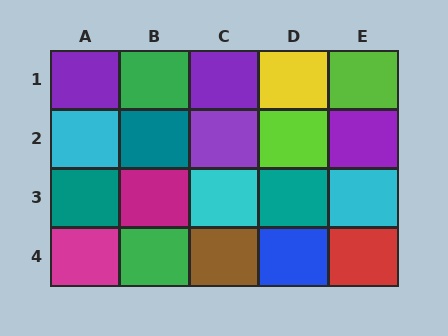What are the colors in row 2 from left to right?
Cyan, teal, purple, lime, purple.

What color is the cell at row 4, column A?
Magenta.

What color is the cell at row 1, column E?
Lime.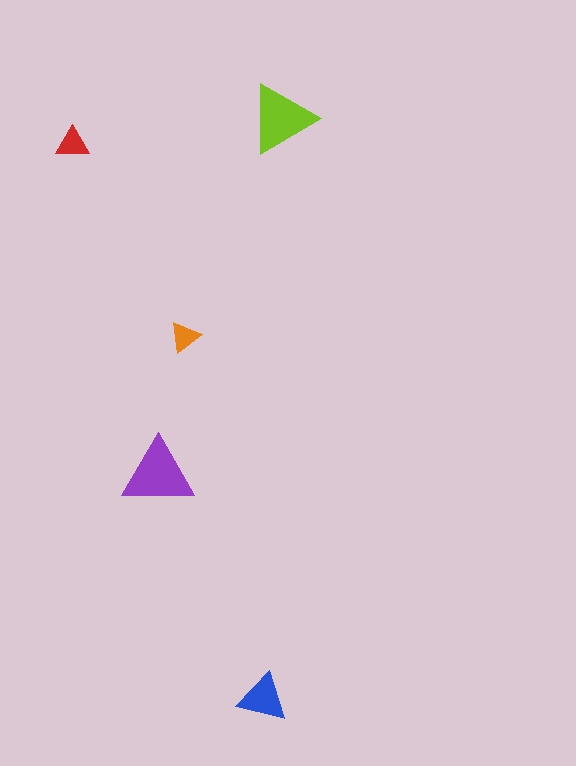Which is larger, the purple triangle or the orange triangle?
The purple one.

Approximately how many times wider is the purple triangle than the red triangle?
About 2 times wider.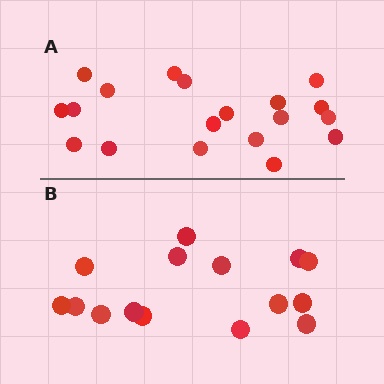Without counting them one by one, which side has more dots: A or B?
Region A (the top region) has more dots.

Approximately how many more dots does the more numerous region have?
Region A has about 4 more dots than region B.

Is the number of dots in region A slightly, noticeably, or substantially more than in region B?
Region A has noticeably more, but not dramatically so. The ratio is roughly 1.3 to 1.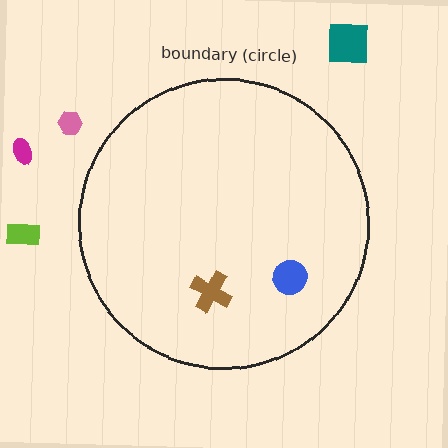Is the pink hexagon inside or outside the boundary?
Outside.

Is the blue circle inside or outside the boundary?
Inside.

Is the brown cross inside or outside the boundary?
Inside.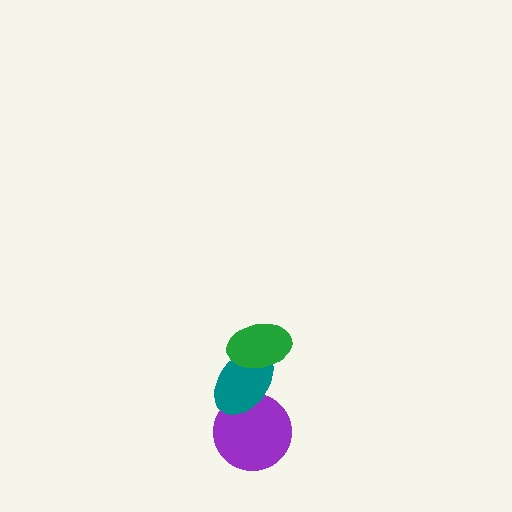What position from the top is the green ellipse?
The green ellipse is 1st from the top.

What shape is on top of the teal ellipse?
The green ellipse is on top of the teal ellipse.